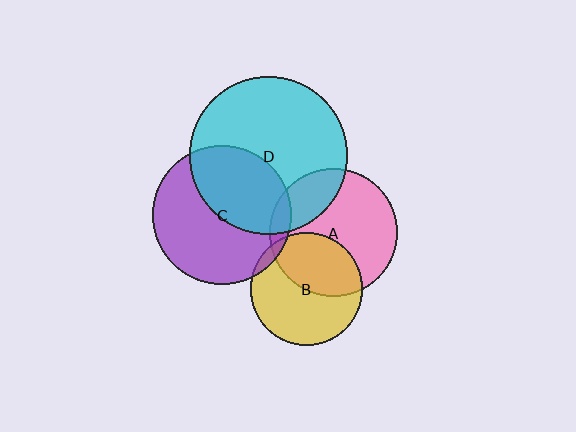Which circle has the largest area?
Circle D (cyan).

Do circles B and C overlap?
Yes.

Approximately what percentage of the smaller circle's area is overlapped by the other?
Approximately 5%.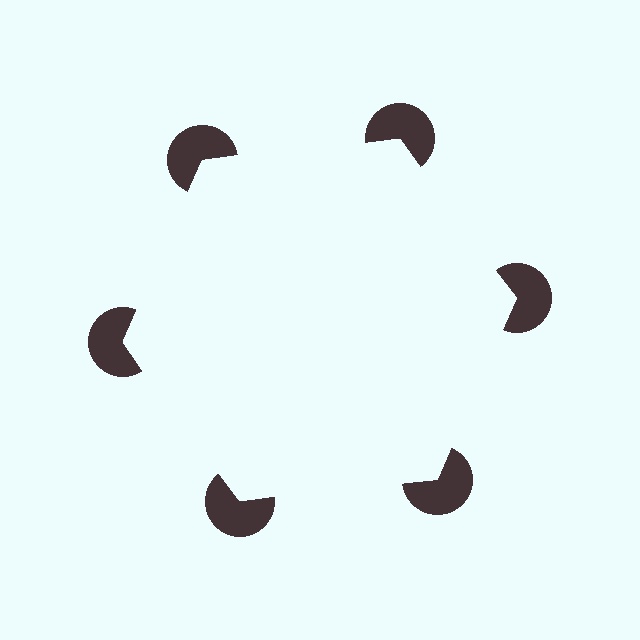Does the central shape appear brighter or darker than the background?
It typically appears slightly brighter than the background, even though no actual brightness change is drawn.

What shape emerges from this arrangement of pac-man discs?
An illusory hexagon — its edges are inferred from the aligned wedge cuts in the pac-man discs, not physically drawn.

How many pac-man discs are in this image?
There are 6 — one at each vertex of the illusory hexagon.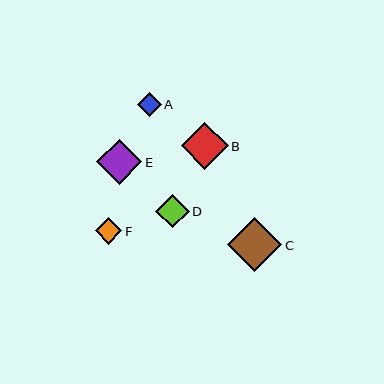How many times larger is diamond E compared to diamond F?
Diamond E is approximately 1.7 times the size of diamond F.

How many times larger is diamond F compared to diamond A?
Diamond F is approximately 1.1 times the size of diamond A.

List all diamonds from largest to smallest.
From largest to smallest: C, B, E, D, F, A.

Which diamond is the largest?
Diamond C is the largest with a size of approximately 54 pixels.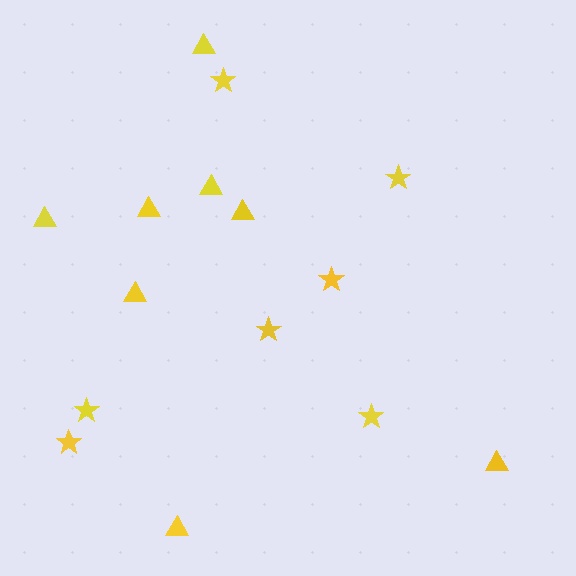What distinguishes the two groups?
There are 2 groups: one group of triangles (8) and one group of stars (7).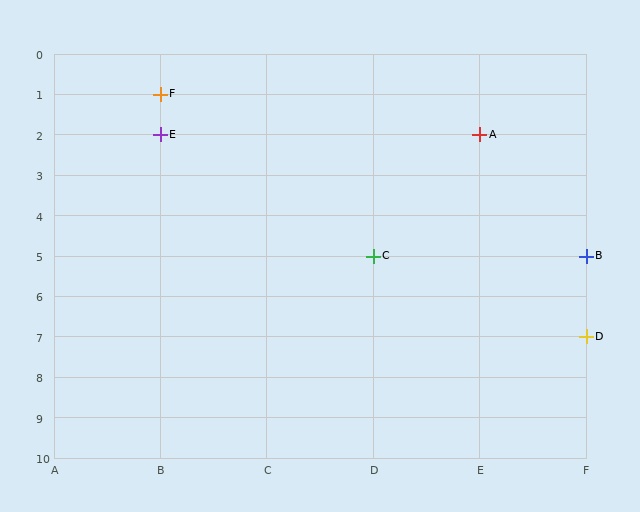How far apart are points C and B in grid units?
Points C and B are 2 columns apart.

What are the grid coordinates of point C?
Point C is at grid coordinates (D, 5).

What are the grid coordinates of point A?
Point A is at grid coordinates (E, 2).